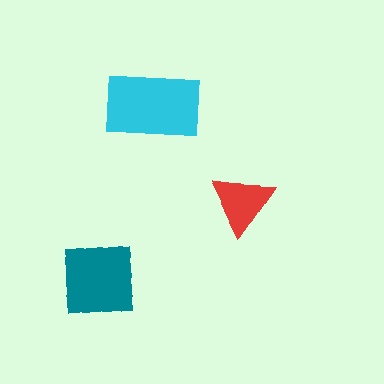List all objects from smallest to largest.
The red triangle, the teal square, the cyan rectangle.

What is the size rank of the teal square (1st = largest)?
2nd.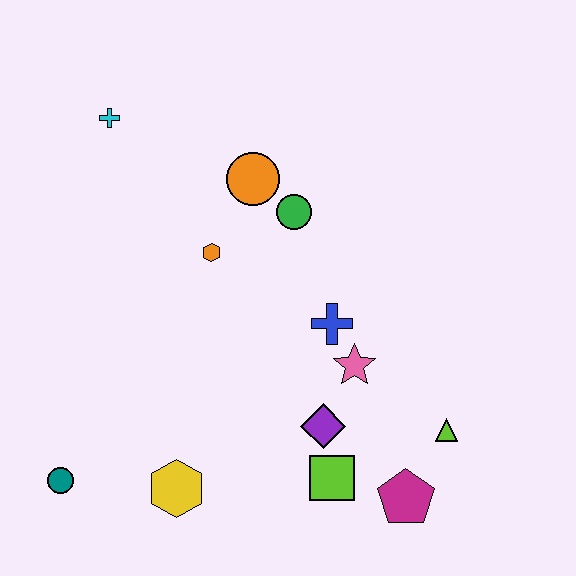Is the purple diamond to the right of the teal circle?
Yes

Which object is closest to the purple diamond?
The lime square is closest to the purple diamond.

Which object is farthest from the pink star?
The cyan cross is farthest from the pink star.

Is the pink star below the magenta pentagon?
No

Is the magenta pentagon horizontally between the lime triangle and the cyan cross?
Yes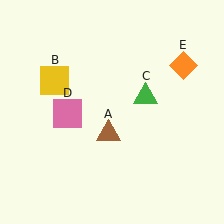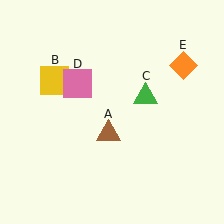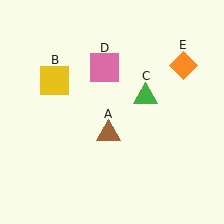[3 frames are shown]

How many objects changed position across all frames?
1 object changed position: pink square (object D).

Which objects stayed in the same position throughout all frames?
Brown triangle (object A) and yellow square (object B) and green triangle (object C) and orange diamond (object E) remained stationary.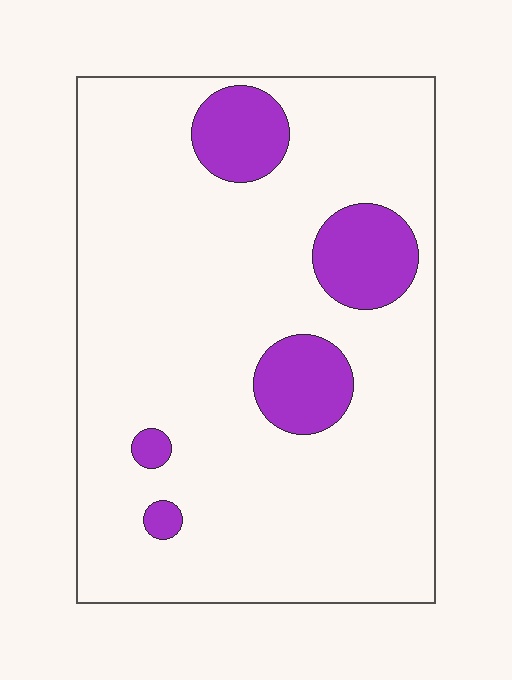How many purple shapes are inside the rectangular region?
5.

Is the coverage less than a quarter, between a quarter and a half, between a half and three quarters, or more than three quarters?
Less than a quarter.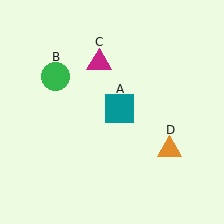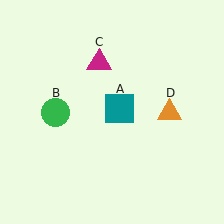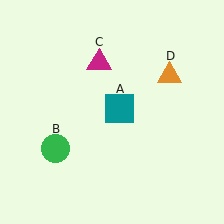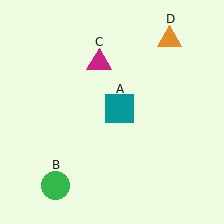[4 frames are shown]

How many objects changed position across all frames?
2 objects changed position: green circle (object B), orange triangle (object D).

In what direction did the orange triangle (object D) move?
The orange triangle (object D) moved up.